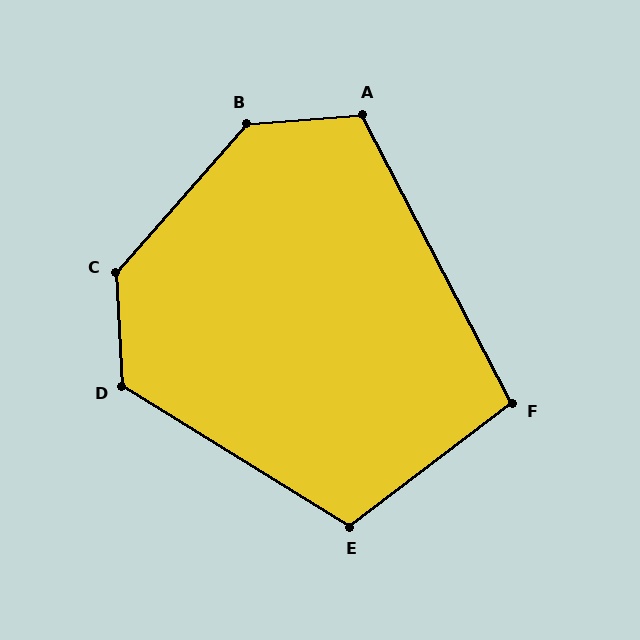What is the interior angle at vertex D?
Approximately 125 degrees (obtuse).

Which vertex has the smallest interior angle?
F, at approximately 100 degrees.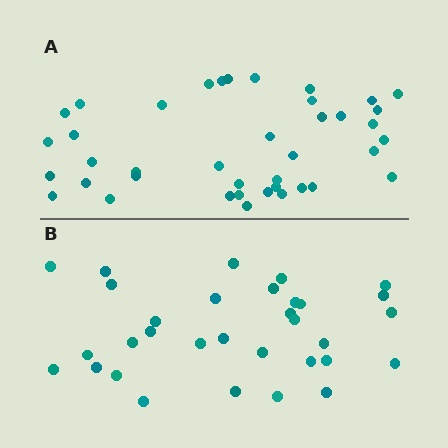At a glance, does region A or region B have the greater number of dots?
Region A (the top region) has more dots.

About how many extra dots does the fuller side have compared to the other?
Region A has roughly 8 or so more dots than region B.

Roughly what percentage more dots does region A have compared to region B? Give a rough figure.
About 25% more.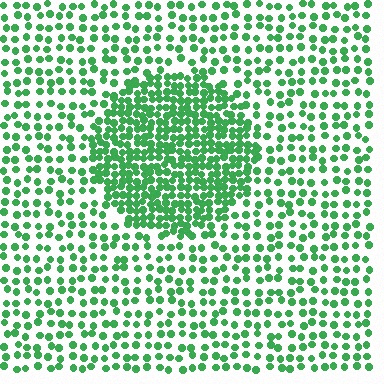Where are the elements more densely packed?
The elements are more densely packed inside the circle boundary.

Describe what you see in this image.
The image contains small green elements arranged at two different densities. A circle-shaped region is visible where the elements are more densely packed than the surrounding area.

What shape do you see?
I see a circle.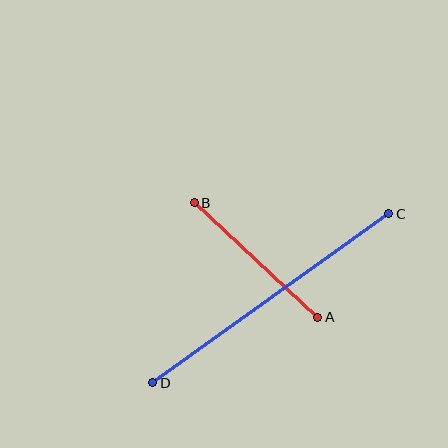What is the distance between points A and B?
The distance is approximately 169 pixels.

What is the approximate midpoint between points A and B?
The midpoint is at approximately (256, 260) pixels.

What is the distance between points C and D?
The distance is approximately 290 pixels.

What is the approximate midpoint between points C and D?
The midpoint is at approximately (271, 298) pixels.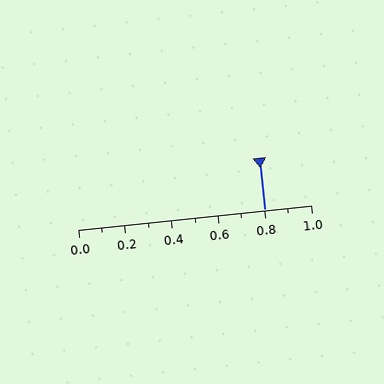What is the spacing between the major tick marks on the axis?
The major ticks are spaced 0.2 apart.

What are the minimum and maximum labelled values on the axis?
The axis runs from 0.0 to 1.0.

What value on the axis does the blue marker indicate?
The marker indicates approximately 0.8.